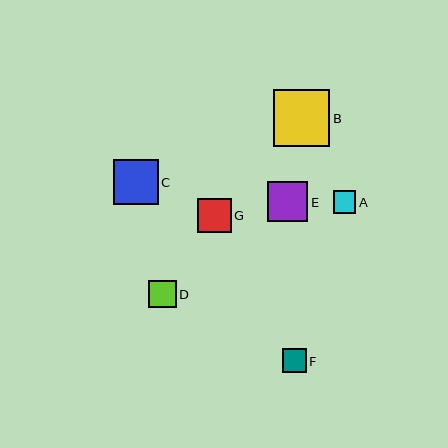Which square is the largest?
Square B is the largest with a size of approximately 57 pixels.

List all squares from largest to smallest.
From largest to smallest: B, C, E, G, D, F, A.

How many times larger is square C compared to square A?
Square C is approximately 2.0 times the size of square A.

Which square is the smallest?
Square A is the smallest with a size of approximately 23 pixels.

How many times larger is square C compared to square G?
Square C is approximately 1.3 times the size of square G.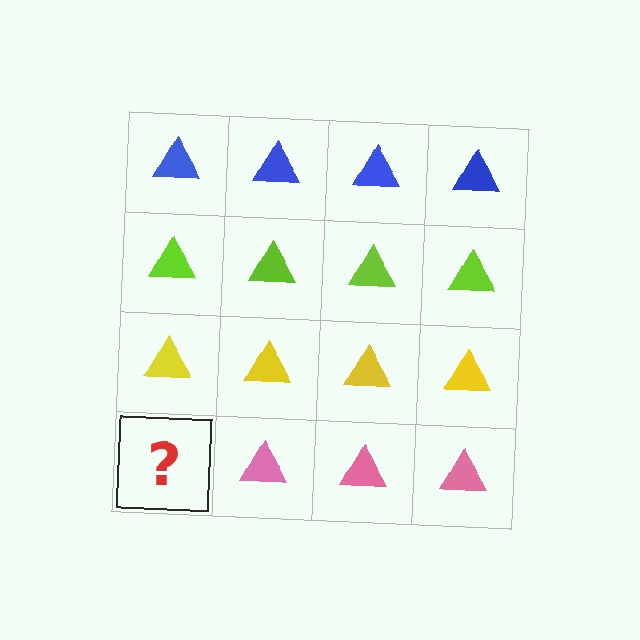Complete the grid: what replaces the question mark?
The question mark should be replaced with a pink triangle.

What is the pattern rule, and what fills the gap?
The rule is that each row has a consistent color. The gap should be filled with a pink triangle.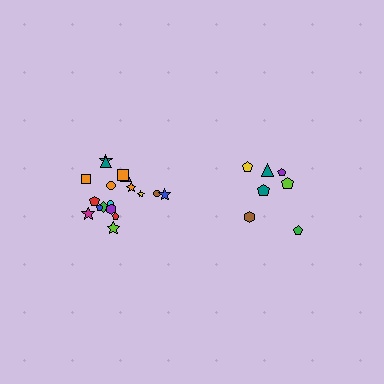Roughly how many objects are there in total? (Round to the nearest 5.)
Roughly 25 objects in total.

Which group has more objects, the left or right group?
The left group.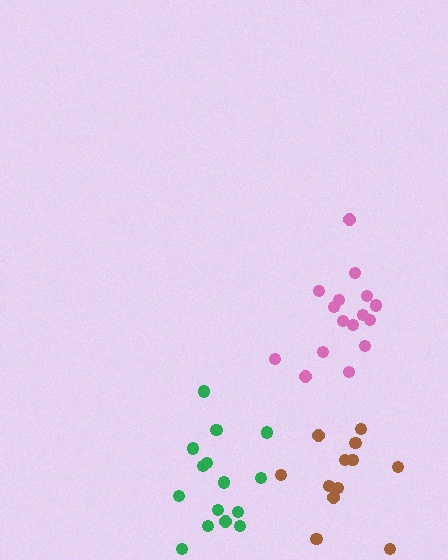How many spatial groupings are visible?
There are 3 spatial groupings.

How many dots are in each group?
Group 1: 16 dots, Group 2: 15 dots, Group 3: 12 dots (43 total).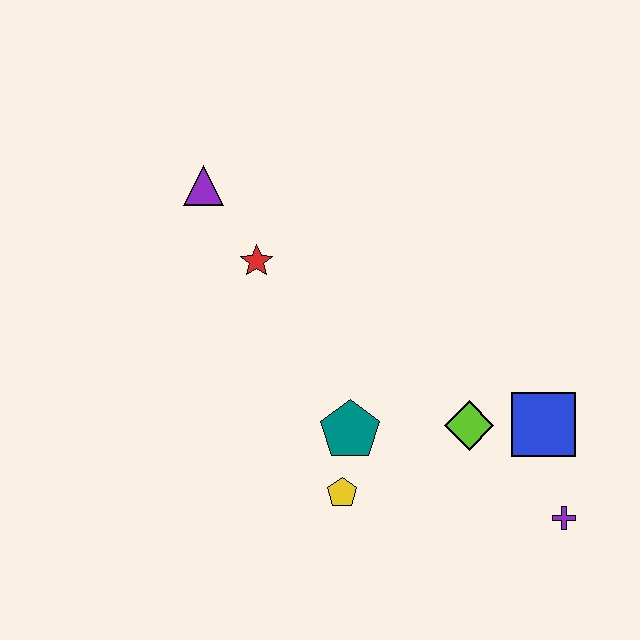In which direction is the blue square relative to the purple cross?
The blue square is above the purple cross.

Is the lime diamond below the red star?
Yes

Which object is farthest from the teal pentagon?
The purple triangle is farthest from the teal pentagon.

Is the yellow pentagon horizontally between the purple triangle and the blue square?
Yes